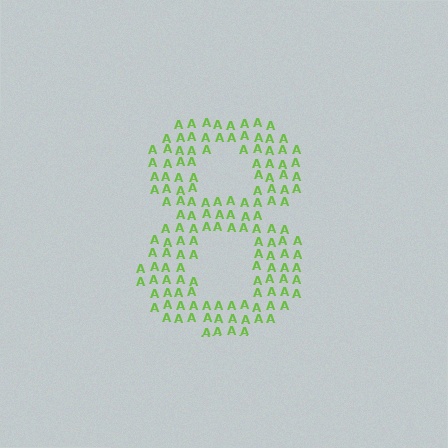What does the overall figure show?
The overall figure shows the digit 8.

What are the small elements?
The small elements are letter A's.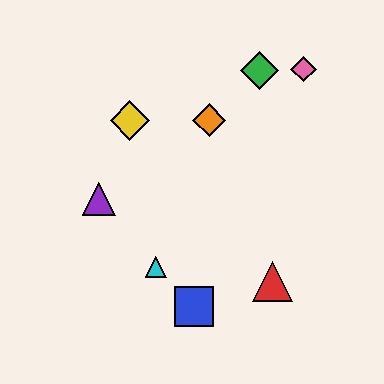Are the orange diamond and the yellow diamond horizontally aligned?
Yes, both are at y≈120.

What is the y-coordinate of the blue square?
The blue square is at y≈307.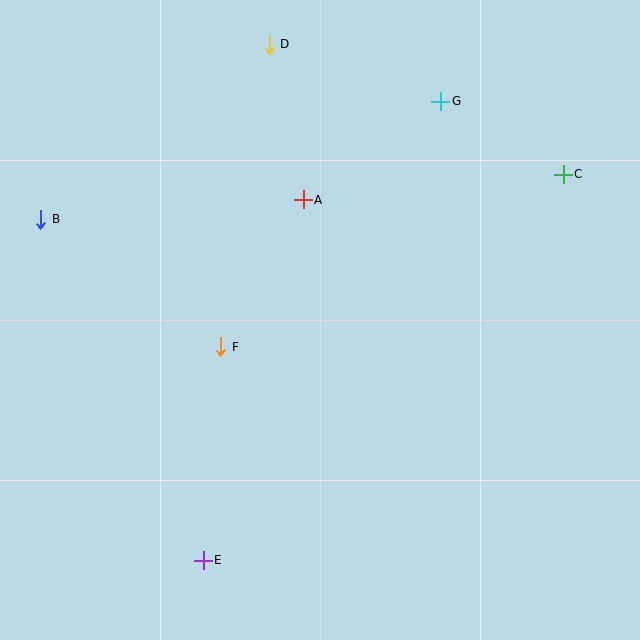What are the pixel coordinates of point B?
Point B is at (41, 219).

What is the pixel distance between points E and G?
The distance between E and G is 517 pixels.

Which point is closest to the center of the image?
Point F at (221, 347) is closest to the center.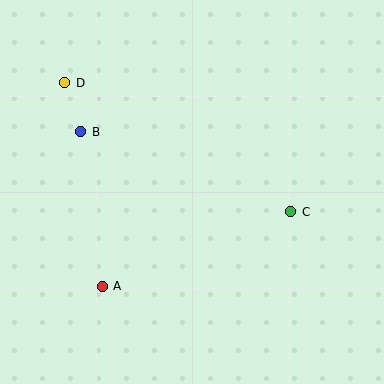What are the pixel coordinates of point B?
Point B is at (81, 132).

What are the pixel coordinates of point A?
Point A is at (102, 286).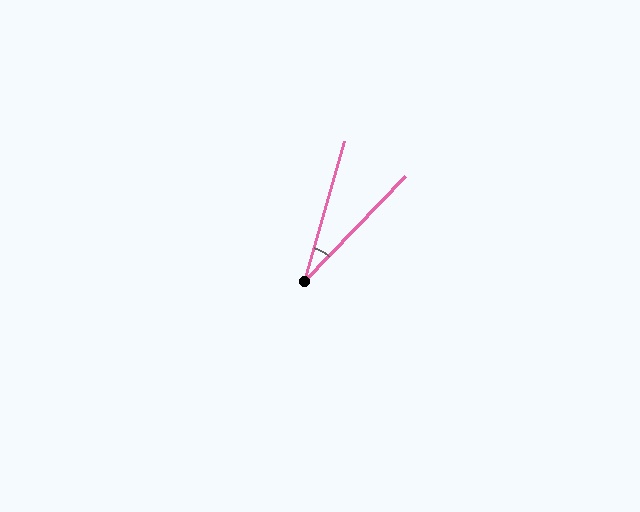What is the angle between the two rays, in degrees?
Approximately 28 degrees.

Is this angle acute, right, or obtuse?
It is acute.